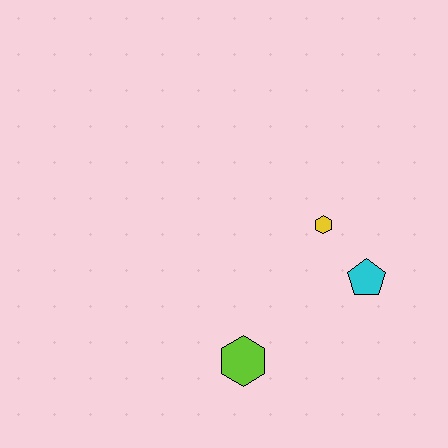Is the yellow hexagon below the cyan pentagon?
No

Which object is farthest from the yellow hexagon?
The lime hexagon is farthest from the yellow hexagon.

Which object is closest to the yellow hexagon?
The cyan pentagon is closest to the yellow hexagon.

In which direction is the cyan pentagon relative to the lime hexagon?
The cyan pentagon is to the right of the lime hexagon.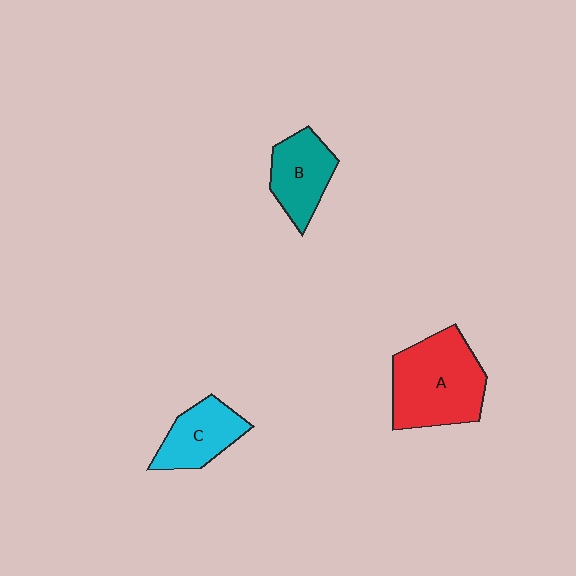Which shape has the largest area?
Shape A (red).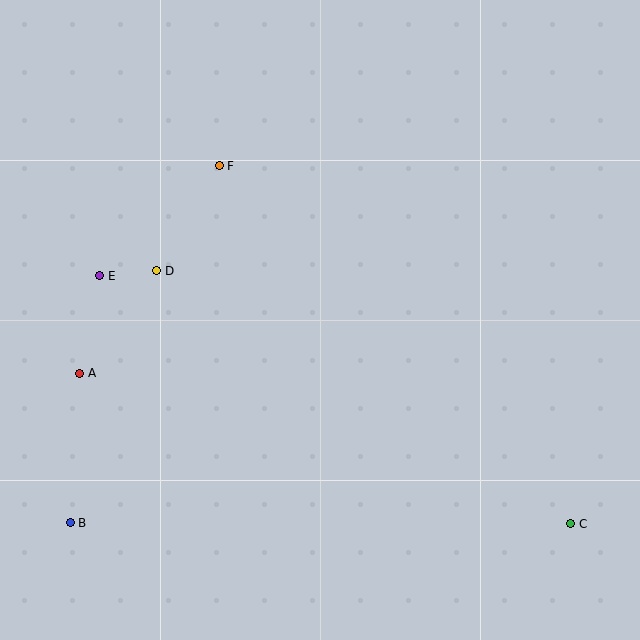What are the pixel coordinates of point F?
Point F is at (219, 166).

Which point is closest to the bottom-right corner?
Point C is closest to the bottom-right corner.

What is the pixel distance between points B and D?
The distance between B and D is 267 pixels.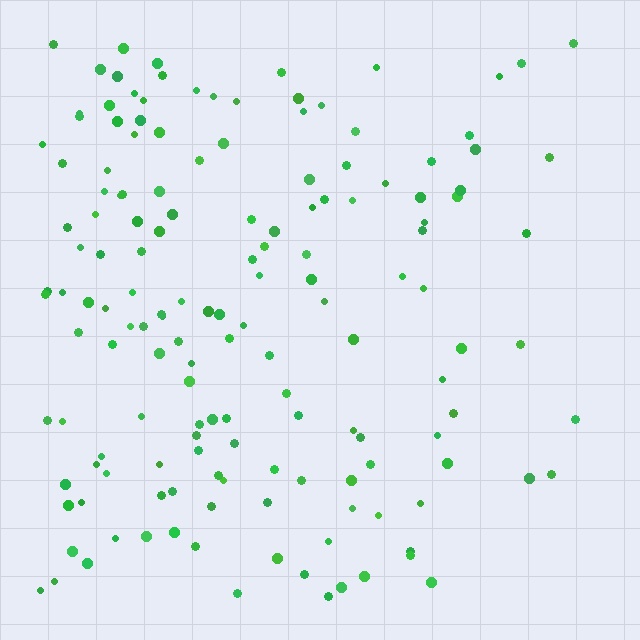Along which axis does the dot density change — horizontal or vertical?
Horizontal.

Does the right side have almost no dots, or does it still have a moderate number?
Still a moderate number, just noticeably fewer than the left.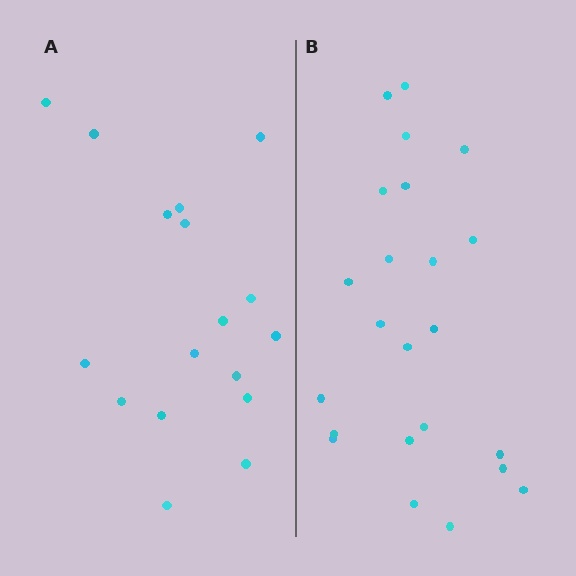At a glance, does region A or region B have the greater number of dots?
Region B (the right region) has more dots.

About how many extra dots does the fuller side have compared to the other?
Region B has about 6 more dots than region A.